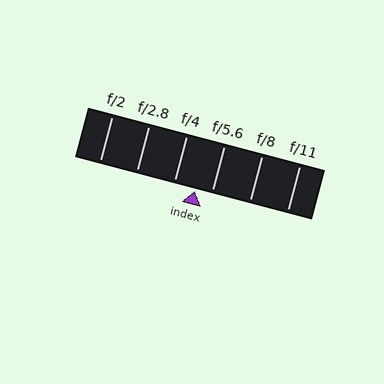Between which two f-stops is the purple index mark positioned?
The index mark is between f/4 and f/5.6.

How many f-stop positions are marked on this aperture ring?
There are 6 f-stop positions marked.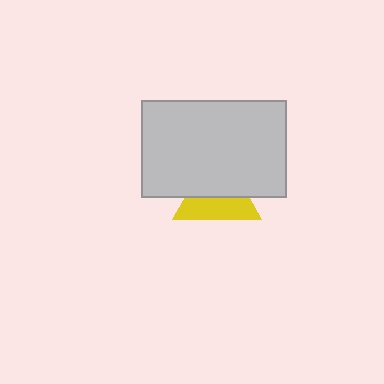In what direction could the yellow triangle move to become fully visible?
The yellow triangle could move down. That would shift it out from behind the light gray rectangle entirely.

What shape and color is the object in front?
The object in front is a light gray rectangle.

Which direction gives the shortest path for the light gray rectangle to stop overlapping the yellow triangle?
Moving up gives the shortest separation.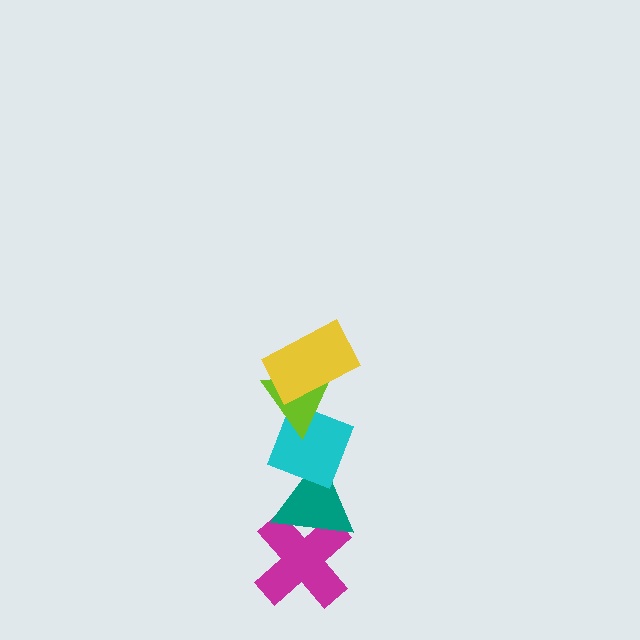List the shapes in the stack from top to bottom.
From top to bottom: the yellow rectangle, the lime triangle, the cyan diamond, the teal triangle, the magenta cross.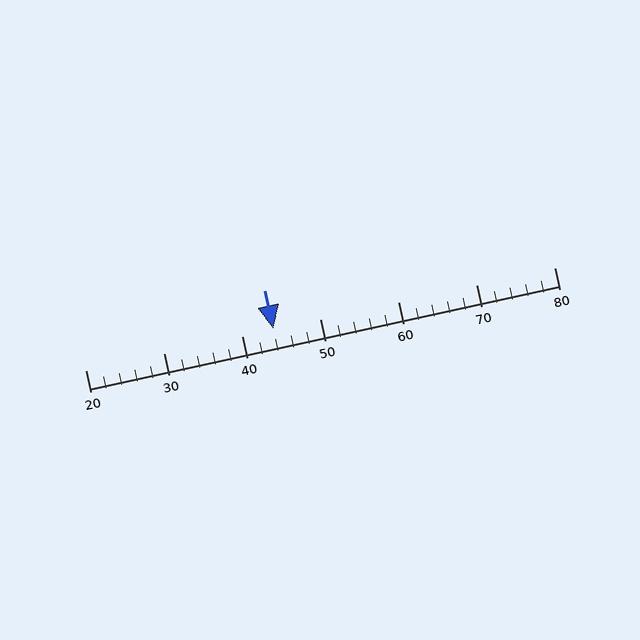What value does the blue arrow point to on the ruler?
The blue arrow points to approximately 44.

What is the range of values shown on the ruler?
The ruler shows values from 20 to 80.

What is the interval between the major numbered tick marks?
The major tick marks are spaced 10 units apart.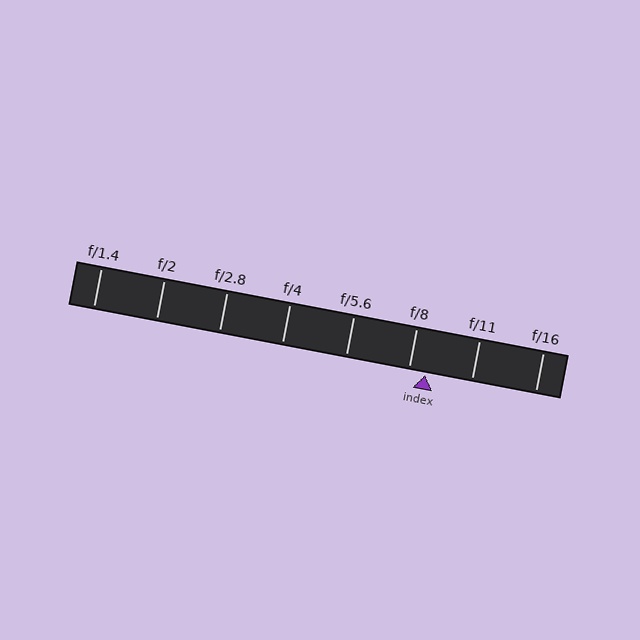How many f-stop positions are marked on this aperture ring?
There are 8 f-stop positions marked.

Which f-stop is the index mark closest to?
The index mark is closest to f/8.